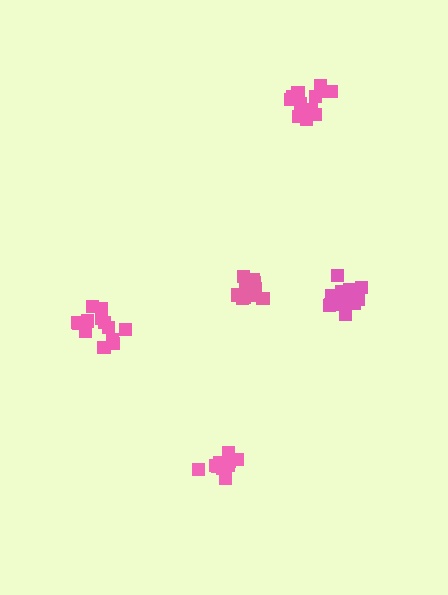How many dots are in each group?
Group 1: 12 dots, Group 2: 14 dots, Group 3: 15 dots, Group 4: 13 dots, Group 5: 13 dots (67 total).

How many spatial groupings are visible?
There are 5 spatial groupings.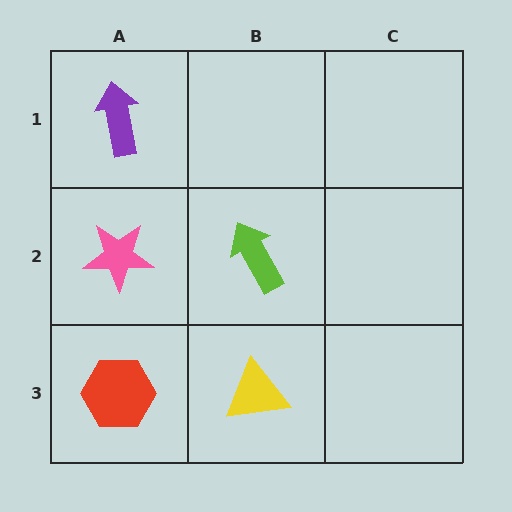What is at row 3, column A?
A red hexagon.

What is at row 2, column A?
A pink star.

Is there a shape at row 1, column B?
No, that cell is empty.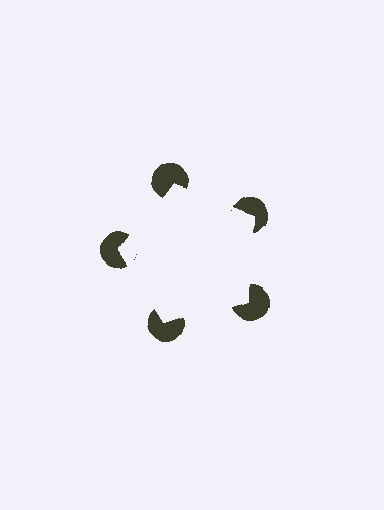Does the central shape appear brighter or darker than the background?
It typically appears slightly brighter than the background, even though no actual brightness change is drawn.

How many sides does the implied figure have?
5 sides.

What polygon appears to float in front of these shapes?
An illusory pentagon — its edges are inferred from the aligned wedge cuts in the pac-man discs, not physically drawn.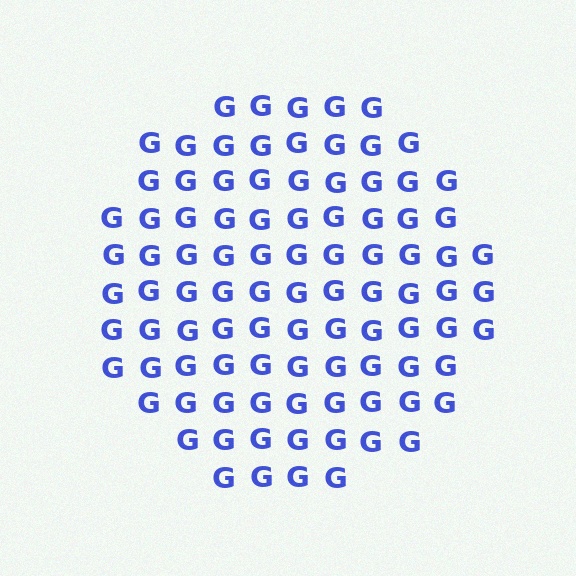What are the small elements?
The small elements are letter G's.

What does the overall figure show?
The overall figure shows a circle.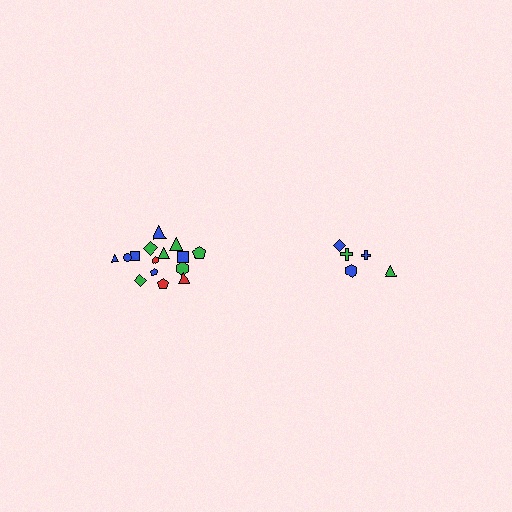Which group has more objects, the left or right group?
The left group.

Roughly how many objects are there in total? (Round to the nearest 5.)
Roughly 20 objects in total.